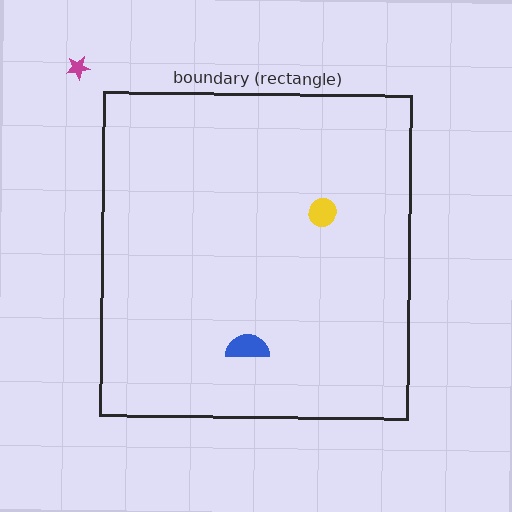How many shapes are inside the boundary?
2 inside, 1 outside.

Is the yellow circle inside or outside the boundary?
Inside.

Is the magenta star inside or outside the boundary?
Outside.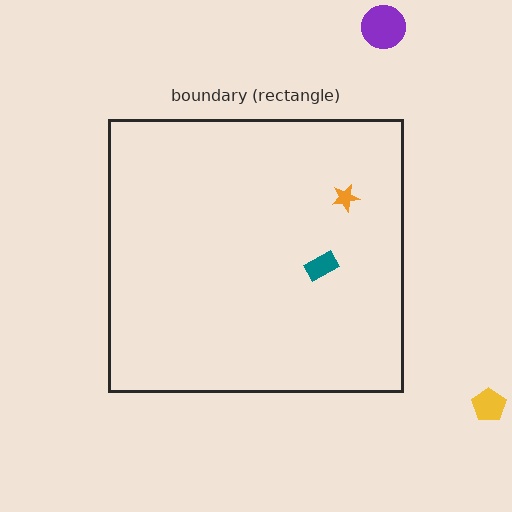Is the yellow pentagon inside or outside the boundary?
Outside.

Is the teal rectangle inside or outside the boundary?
Inside.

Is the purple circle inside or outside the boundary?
Outside.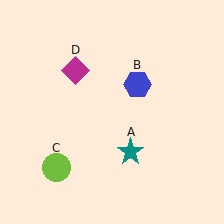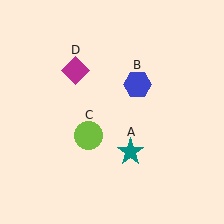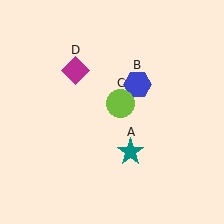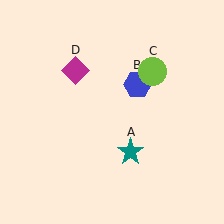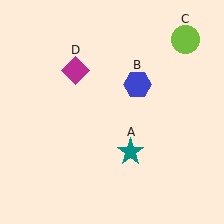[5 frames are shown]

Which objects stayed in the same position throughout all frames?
Teal star (object A) and blue hexagon (object B) and magenta diamond (object D) remained stationary.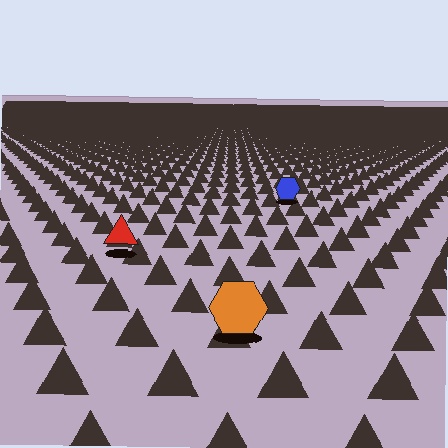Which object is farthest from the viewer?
The blue hexagon is farthest from the viewer. It appears smaller and the ground texture around it is denser.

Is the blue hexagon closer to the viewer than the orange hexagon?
No. The orange hexagon is closer — you can tell from the texture gradient: the ground texture is coarser near it.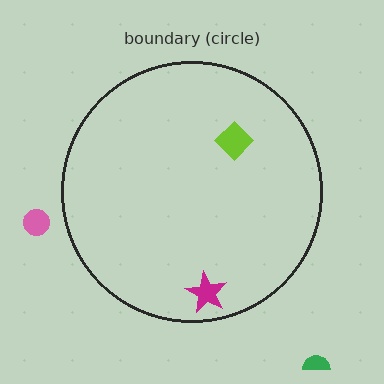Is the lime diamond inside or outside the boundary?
Inside.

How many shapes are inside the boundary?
2 inside, 2 outside.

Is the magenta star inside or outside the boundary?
Inside.